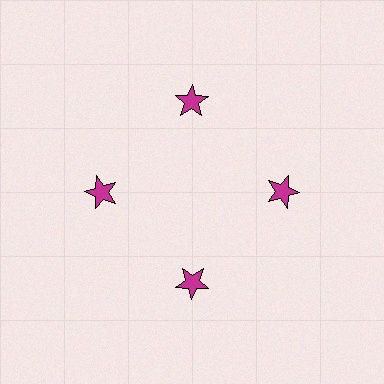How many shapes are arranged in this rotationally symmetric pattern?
There are 4 shapes, arranged in 4 groups of 1.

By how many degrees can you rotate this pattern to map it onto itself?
The pattern maps onto itself every 90 degrees of rotation.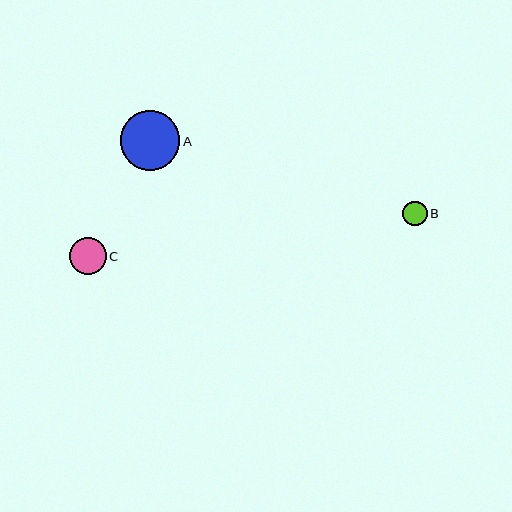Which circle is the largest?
Circle A is the largest with a size of approximately 59 pixels.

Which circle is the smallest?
Circle B is the smallest with a size of approximately 24 pixels.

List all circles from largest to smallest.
From largest to smallest: A, C, B.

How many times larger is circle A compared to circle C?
Circle A is approximately 1.6 times the size of circle C.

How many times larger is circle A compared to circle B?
Circle A is approximately 2.4 times the size of circle B.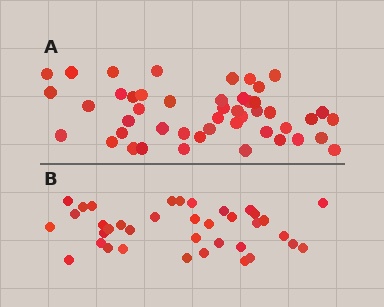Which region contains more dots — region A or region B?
Region A (the top region) has more dots.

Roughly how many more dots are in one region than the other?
Region A has roughly 10 or so more dots than region B.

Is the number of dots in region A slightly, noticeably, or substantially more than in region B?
Region A has noticeably more, but not dramatically so. The ratio is roughly 1.3 to 1.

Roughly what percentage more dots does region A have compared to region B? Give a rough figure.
About 25% more.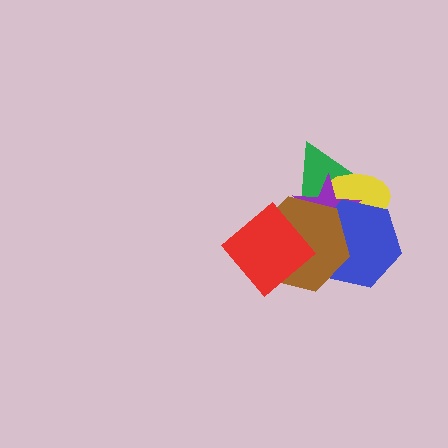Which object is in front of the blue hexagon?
The brown hexagon is in front of the blue hexagon.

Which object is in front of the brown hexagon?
The red diamond is in front of the brown hexagon.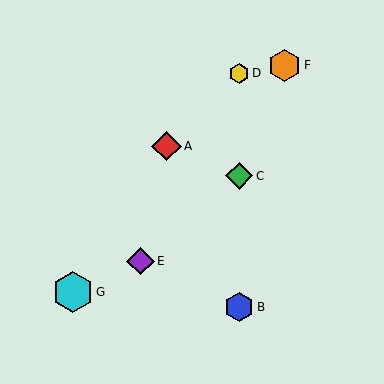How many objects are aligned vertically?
3 objects (B, C, D) are aligned vertically.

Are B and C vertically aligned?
Yes, both are at x≈239.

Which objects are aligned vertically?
Objects B, C, D are aligned vertically.